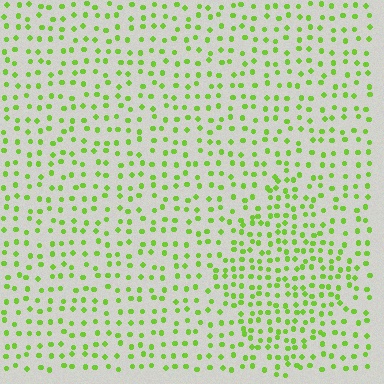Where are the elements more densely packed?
The elements are more densely packed inside the diamond boundary.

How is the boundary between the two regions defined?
The boundary is defined by a change in element density (approximately 1.6x ratio). All elements are the same color, size, and shape.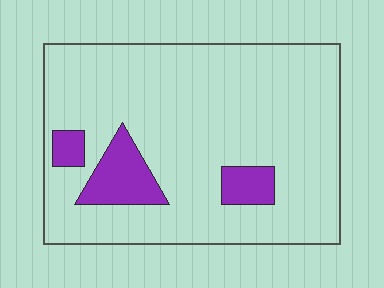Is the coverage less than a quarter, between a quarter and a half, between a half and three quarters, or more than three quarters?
Less than a quarter.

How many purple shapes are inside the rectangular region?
3.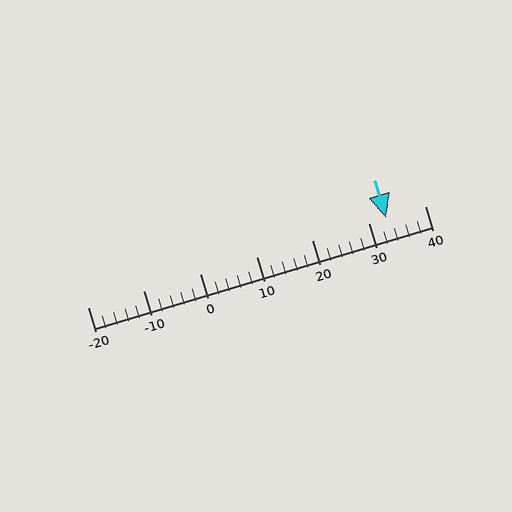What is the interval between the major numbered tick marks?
The major tick marks are spaced 10 units apart.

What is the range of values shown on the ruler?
The ruler shows values from -20 to 40.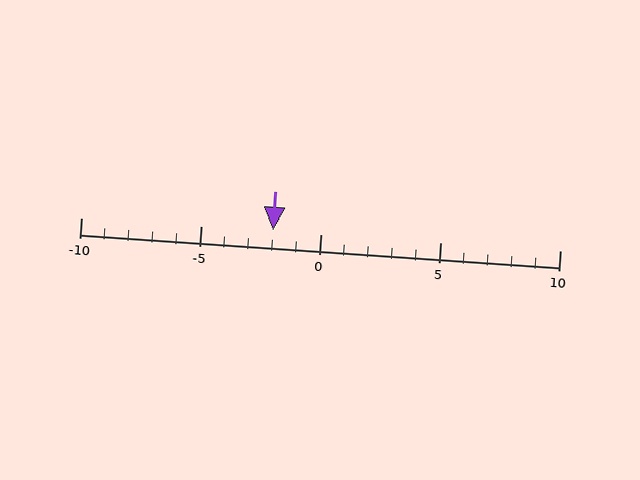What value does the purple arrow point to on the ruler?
The purple arrow points to approximately -2.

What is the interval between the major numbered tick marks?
The major tick marks are spaced 5 units apart.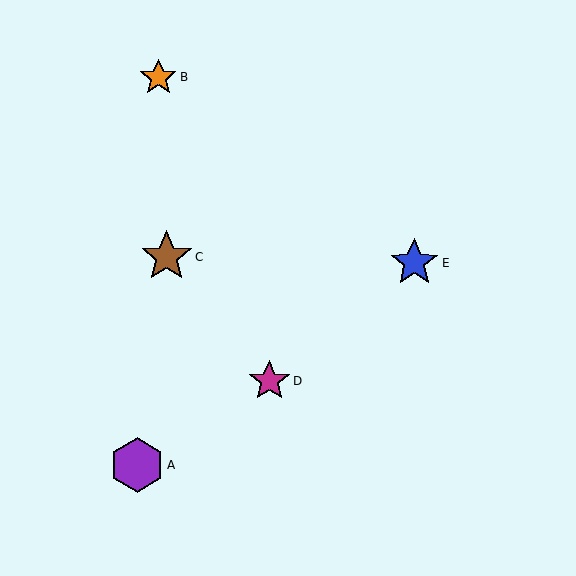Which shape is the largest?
The purple hexagon (labeled A) is the largest.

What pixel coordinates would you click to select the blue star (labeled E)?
Click at (414, 263) to select the blue star E.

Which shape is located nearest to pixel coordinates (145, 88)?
The orange star (labeled B) at (158, 77) is nearest to that location.